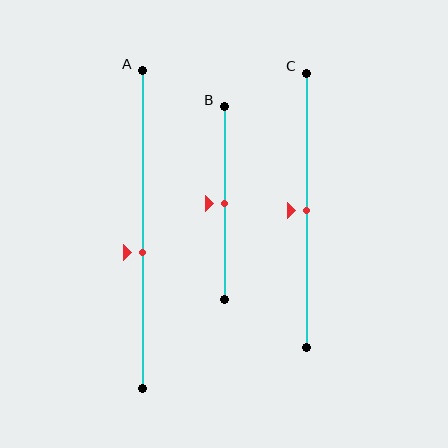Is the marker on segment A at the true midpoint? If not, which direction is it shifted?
No, the marker on segment A is shifted downward by about 7% of the segment length.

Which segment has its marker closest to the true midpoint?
Segment B has its marker closest to the true midpoint.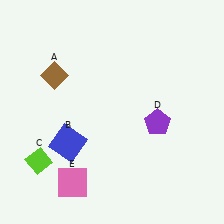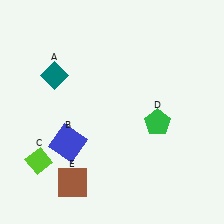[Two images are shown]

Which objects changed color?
A changed from brown to teal. D changed from purple to green. E changed from pink to brown.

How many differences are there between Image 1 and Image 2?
There are 3 differences between the two images.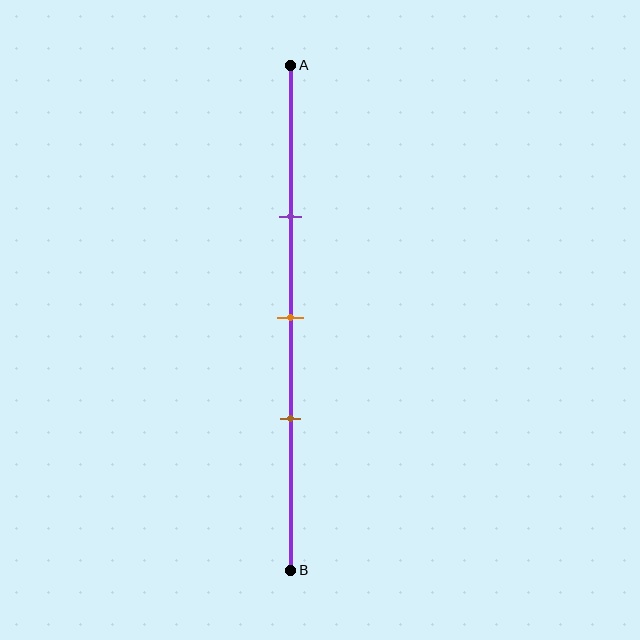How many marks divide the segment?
There are 3 marks dividing the segment.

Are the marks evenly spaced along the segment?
Yes, the marks are approximately evenly spaced.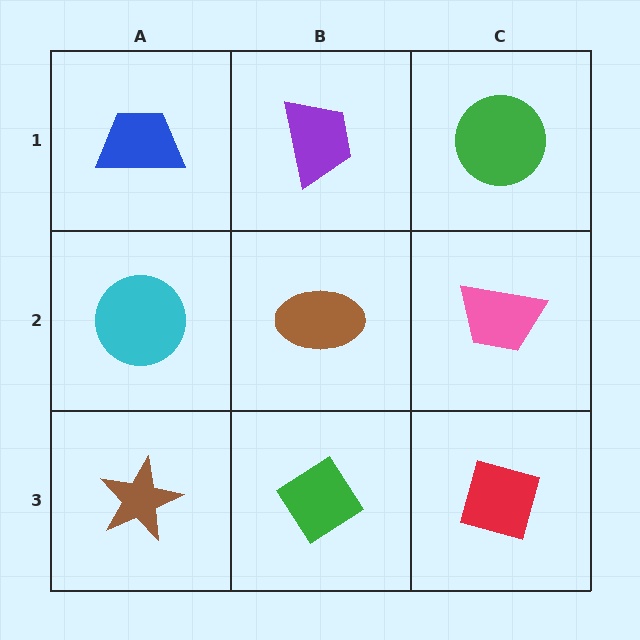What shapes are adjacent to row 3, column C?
A pink trapezoid (row 2, column C), a green diamond (row 3, column B).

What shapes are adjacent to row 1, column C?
A pink trapezoid (row 2, column C), a purple trapezoid (row 1, column B).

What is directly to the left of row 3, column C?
A green diamond.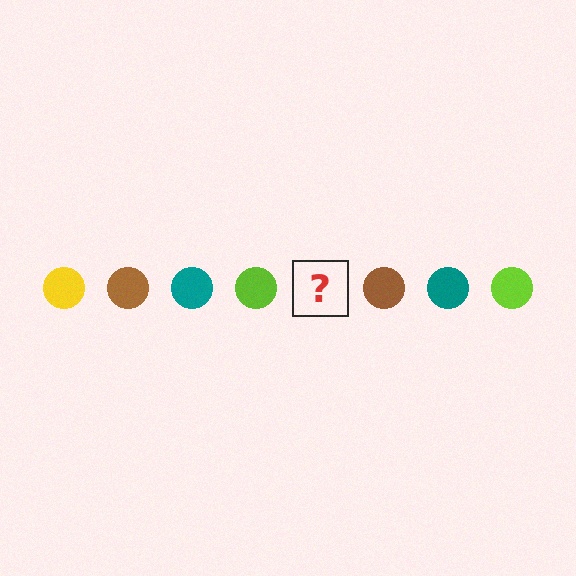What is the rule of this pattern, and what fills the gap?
The rule is that the pattern cycles through yellow, brown, teal, lime circles. The gap should be filled with a yellow circle.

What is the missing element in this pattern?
The missing element is a yellow circle.